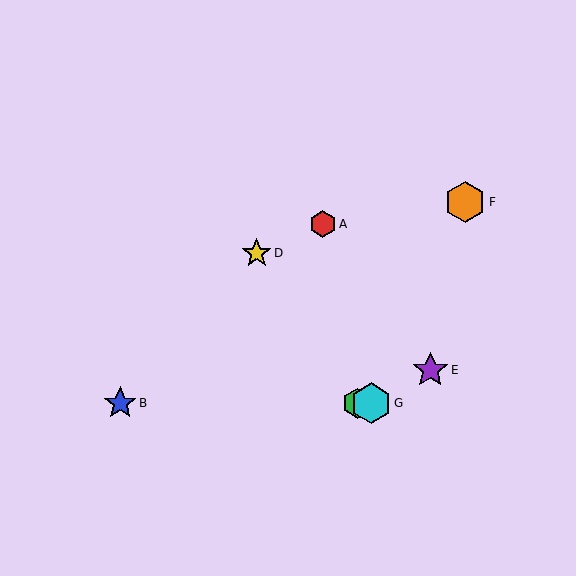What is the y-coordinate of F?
Object F is at y≈202.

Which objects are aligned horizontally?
Objects B, C, G are aligned horizontally.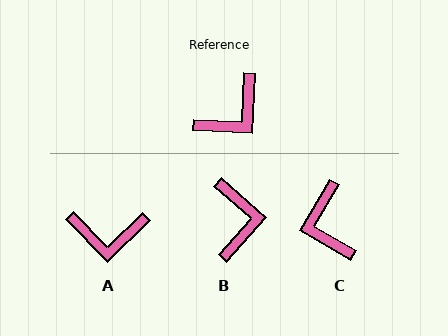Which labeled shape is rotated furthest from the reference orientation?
C, about 118 degrees away.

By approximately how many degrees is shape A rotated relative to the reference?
Approximately 43 degrees clockwise.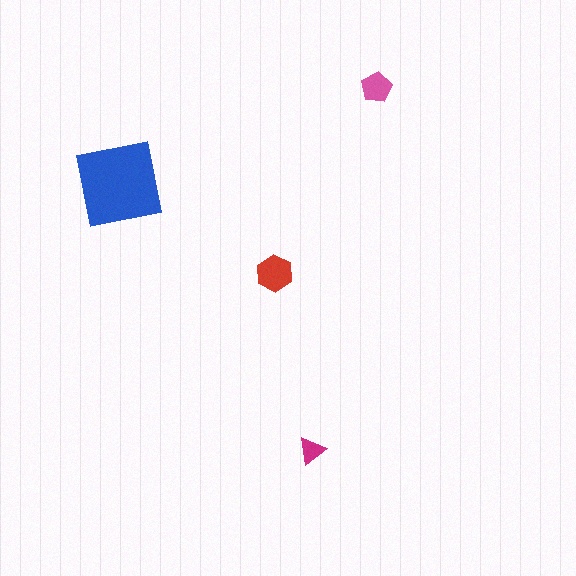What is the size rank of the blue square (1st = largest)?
1st.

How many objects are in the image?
There are 4 objects in the image.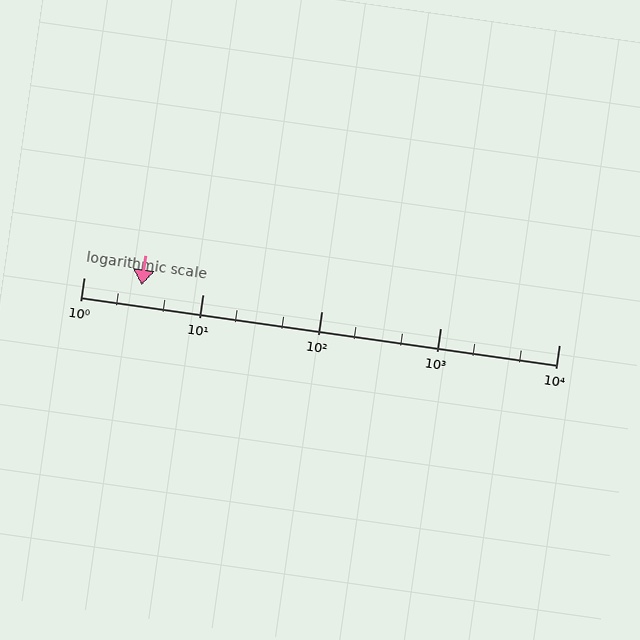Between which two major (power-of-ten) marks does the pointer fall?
The pointer is between 1 and 10.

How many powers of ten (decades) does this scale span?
The scale spans 4 decades, from 1 to 10000.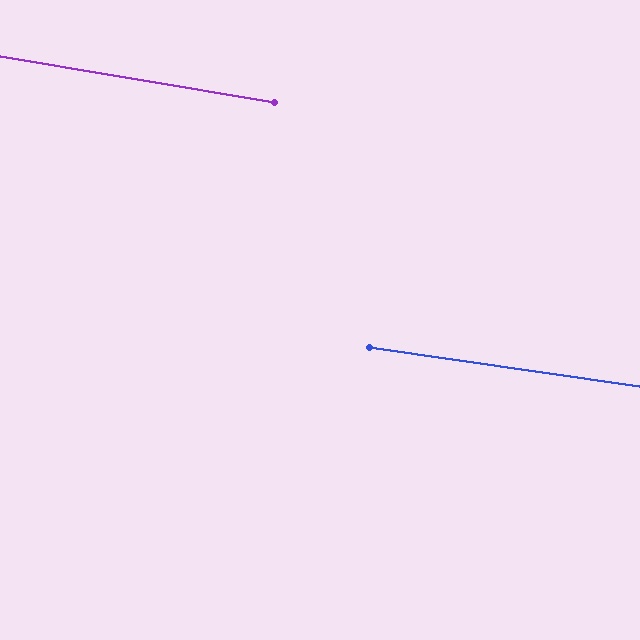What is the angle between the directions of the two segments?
Approximately 1 degree.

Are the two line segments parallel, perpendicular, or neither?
Parallel — their directions differ by only 1.2°.